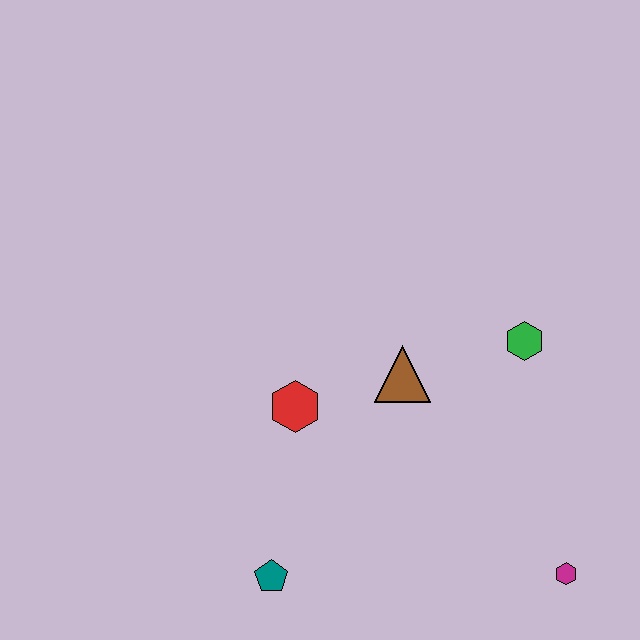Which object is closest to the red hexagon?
The brown triangle is closest to the red hexagon.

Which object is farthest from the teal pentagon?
The green hexagon is farthest from the teal pentagon.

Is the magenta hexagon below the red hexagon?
Yes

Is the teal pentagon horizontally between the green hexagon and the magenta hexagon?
No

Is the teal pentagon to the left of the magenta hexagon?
Yes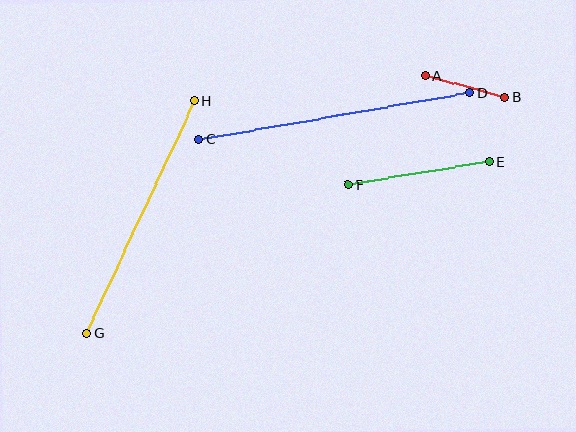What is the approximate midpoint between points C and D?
The midpoint is at approximately (334, 116) pixels.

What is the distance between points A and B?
The distance is approximately 82 pixels.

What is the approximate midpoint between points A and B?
The midpoint is at approximately (465, 86) pixels.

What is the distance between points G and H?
The distance is approximately 256 pixels.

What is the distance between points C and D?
The distance is approximately 275 pixels.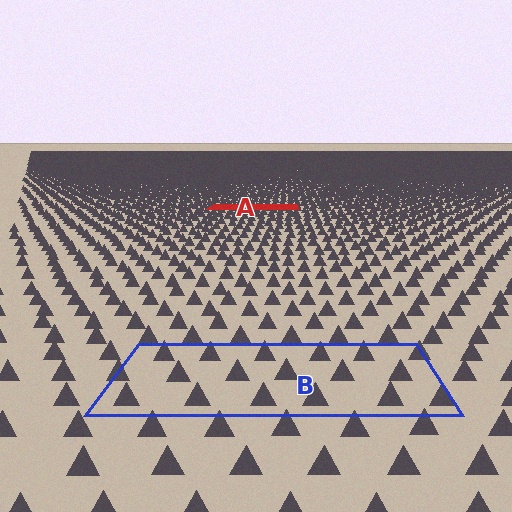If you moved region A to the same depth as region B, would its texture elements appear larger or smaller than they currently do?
They would appear larger. At a closer depth, the same texture elements are projected at a bigger on-screen size.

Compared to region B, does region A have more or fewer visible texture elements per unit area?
Region A has more texture elements per unit area — they are packed more densely because it is farther away.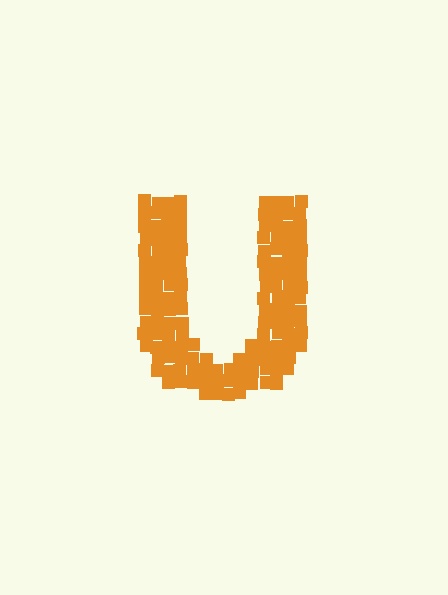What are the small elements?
The small elements are squares.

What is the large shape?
The large shape is the letter U.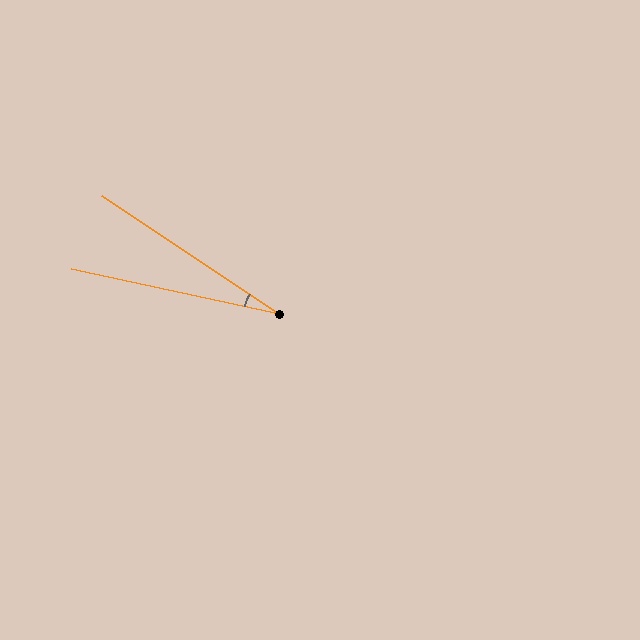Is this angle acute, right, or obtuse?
It is acute.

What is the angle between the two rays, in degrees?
Approximately 22 degrees.